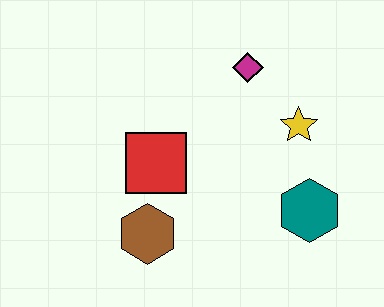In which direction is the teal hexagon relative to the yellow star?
The teal hexagon is below the yellow star.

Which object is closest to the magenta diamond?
The yellow star is closest to the magenta diamond.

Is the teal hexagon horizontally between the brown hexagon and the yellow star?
No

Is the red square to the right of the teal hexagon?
No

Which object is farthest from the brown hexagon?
The magenta diamond is farthest from the brown hexagon.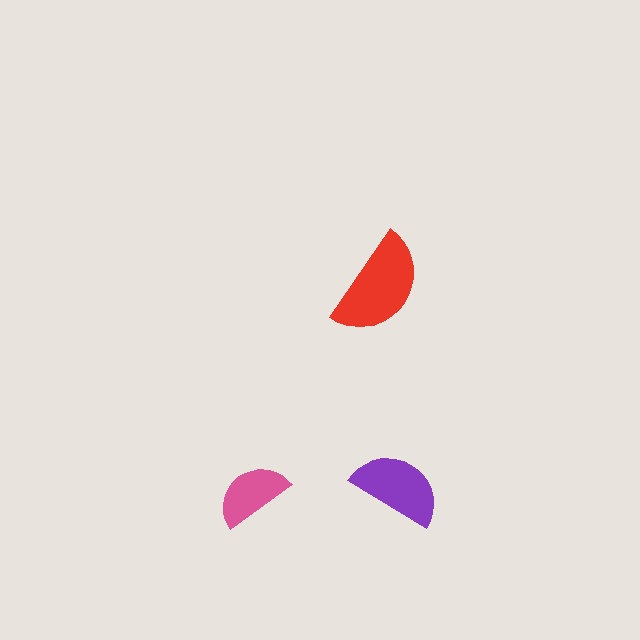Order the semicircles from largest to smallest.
the red one, the purple one, the pink one.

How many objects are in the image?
There are 3 objects in the image.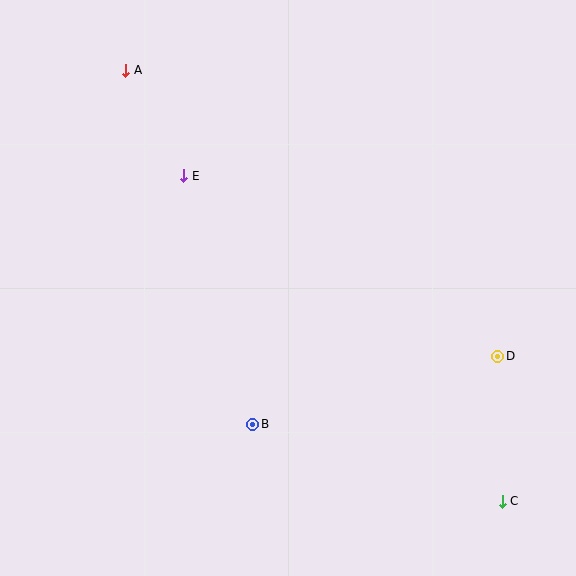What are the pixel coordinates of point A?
Point A is at (126, 70).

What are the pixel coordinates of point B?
Point B is at (253, 424).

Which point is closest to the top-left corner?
Point A is closest to the top-left corner.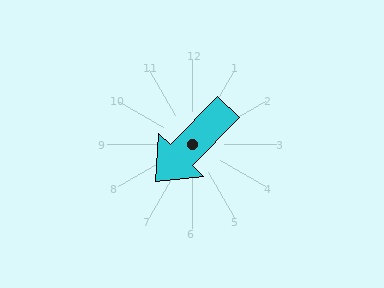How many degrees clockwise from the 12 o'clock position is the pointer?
Approximately 224 degrees.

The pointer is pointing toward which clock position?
Roughly 7 o'clock.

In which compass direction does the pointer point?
Southwest.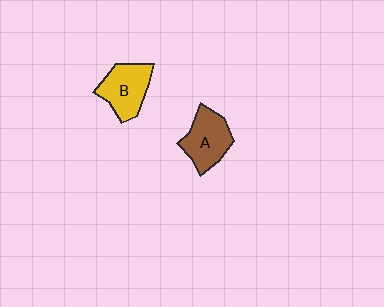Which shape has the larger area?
Shape A (brown).